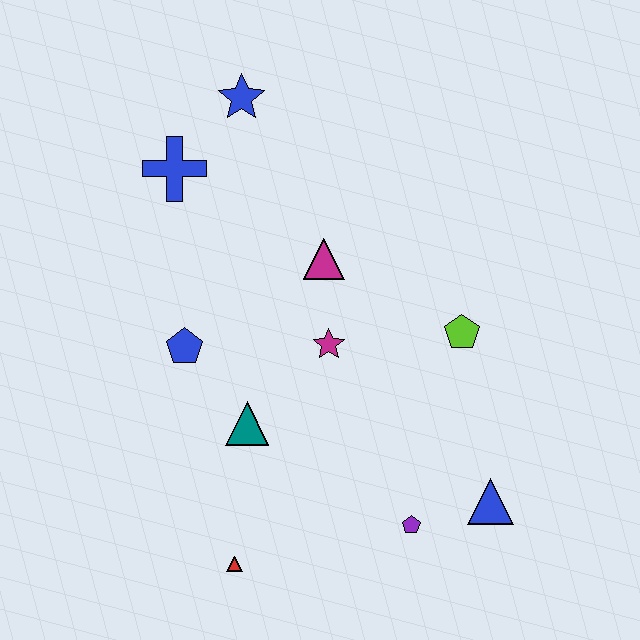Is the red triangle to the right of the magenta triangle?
No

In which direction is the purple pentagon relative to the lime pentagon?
The purple pentagon is below the lime pentagon.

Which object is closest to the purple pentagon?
The blue triangle is closest to the purple pentagon.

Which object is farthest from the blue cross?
The blue triangle is farthest from the blue cross.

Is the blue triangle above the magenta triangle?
No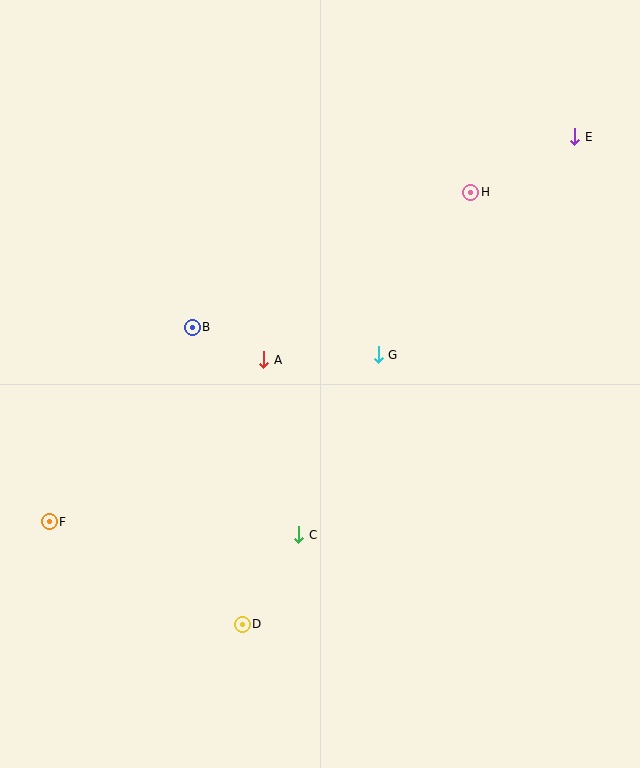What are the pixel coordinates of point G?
Point G is at (378, 355).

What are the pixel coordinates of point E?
Point E is at (575, 137).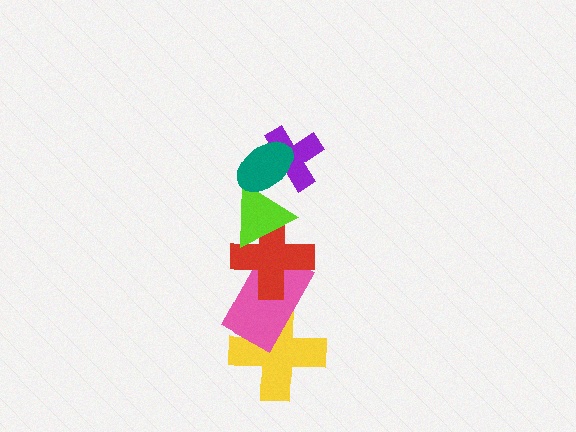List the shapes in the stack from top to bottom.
From top to bottom: the teal ellipse, the purple cross, the lime triangle, the red cross, the pink rectangle, the yellow cross.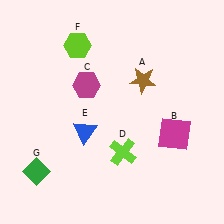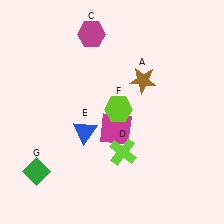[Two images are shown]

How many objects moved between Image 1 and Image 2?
3 objects moved between the two images.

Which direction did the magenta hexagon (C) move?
The magenta hexagon (C) moved up.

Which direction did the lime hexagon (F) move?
The lime hexagon (F) moved down.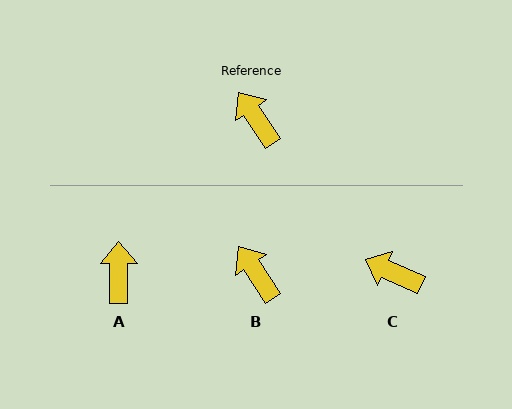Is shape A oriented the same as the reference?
No, it is off by about 34 degrees.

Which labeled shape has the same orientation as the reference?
B.